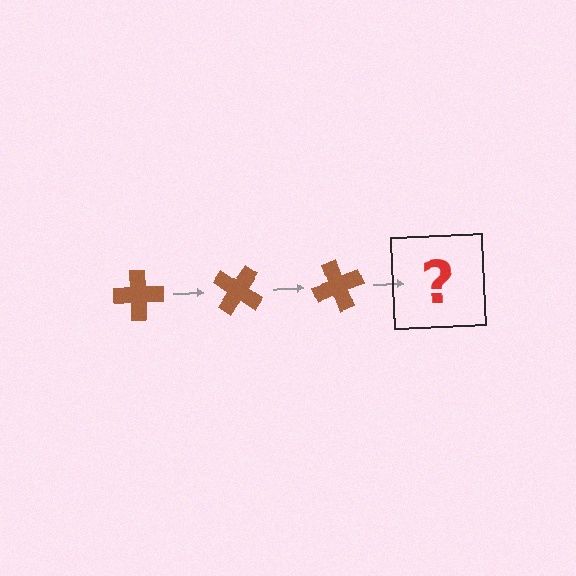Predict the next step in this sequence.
The next step is a brown cross rotated 105 degrees.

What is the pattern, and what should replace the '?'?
The pattern is that the cross rotates 35 degrees each step. The '?' should be a brown cross rotated 105 degrees.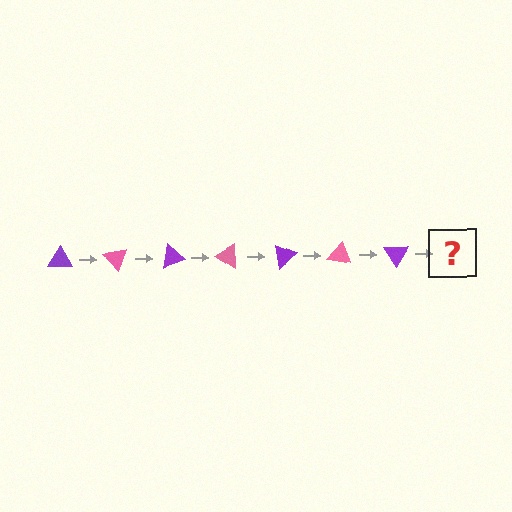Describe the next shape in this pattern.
It should be a pink triangle, rotated 350 degrees from the start.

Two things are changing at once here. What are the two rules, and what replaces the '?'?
The two rules are that it rotates 50 degrees each step and the color cycles through purple and pink. The '?' should be a pink triangle, rotated 350 degrees from the start.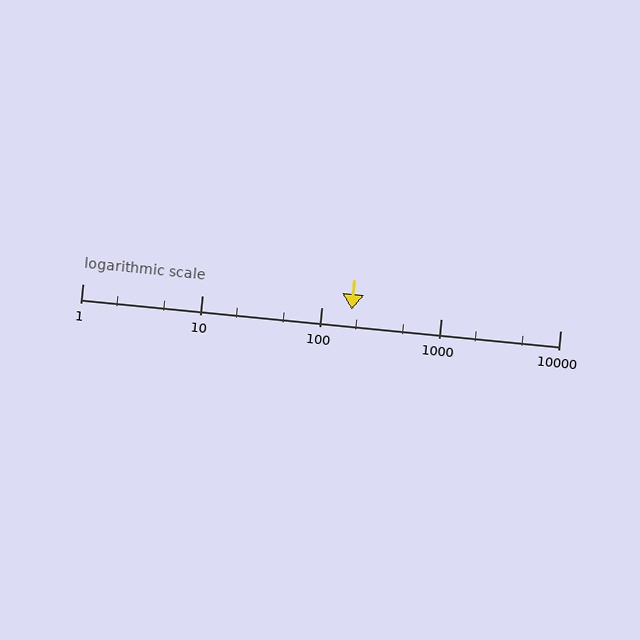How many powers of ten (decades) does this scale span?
The scale spans 4 decades, from 1 to 10000.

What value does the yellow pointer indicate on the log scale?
The pointer indicates approximately 180.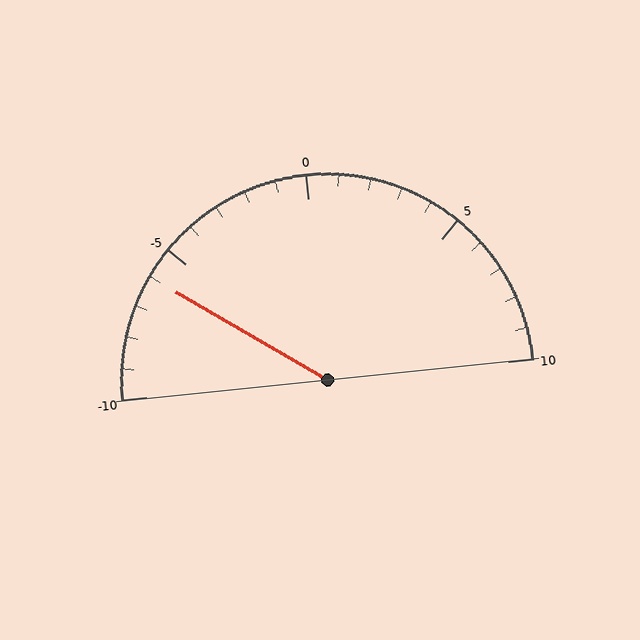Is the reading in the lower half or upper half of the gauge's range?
The reading is in the lower half of the range (-10 to 10).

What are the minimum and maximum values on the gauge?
The gauge ranges from -10 to 10.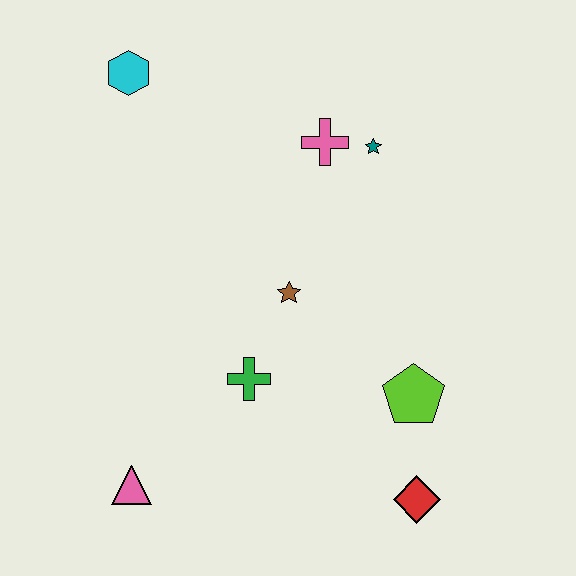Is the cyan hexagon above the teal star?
Yes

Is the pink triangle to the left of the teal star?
Yes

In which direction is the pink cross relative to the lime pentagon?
The pink cross is above the lime pentagon.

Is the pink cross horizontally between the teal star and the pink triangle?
Yes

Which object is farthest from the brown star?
The cyan hexagon is farthest from the brown star.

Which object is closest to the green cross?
The brown star is closest to the green cross.